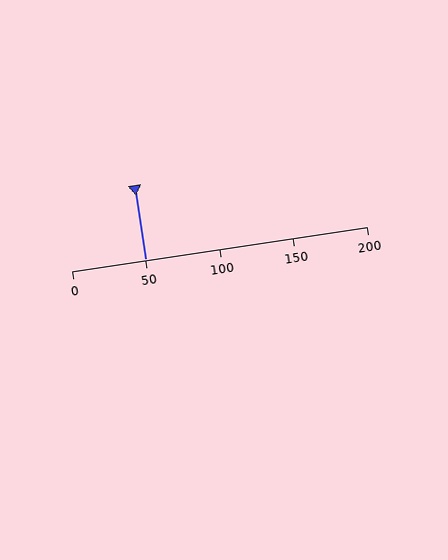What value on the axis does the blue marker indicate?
The marker indicates approximately 50.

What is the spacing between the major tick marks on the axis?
The major ticks are spaced 50 apart.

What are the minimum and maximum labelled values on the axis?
The axis runs from 0 to 200.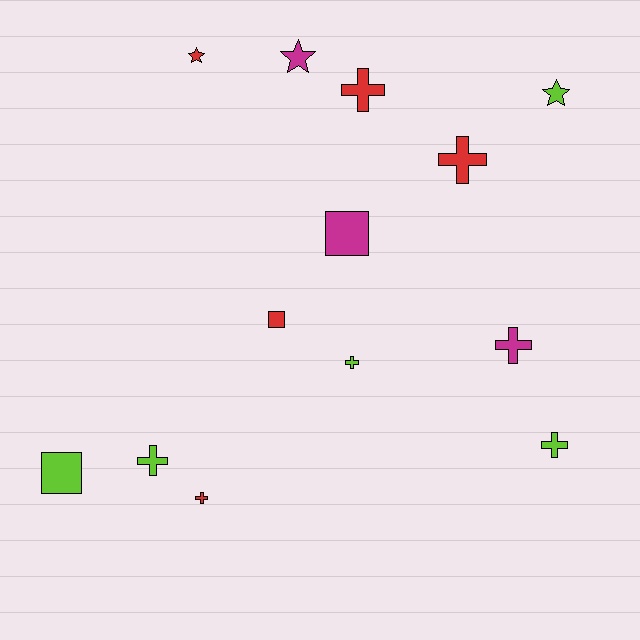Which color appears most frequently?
Red, with 5 objects.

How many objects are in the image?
There are 13 objects.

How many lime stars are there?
There is 1 lime star.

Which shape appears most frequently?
Cross, with 7 objects.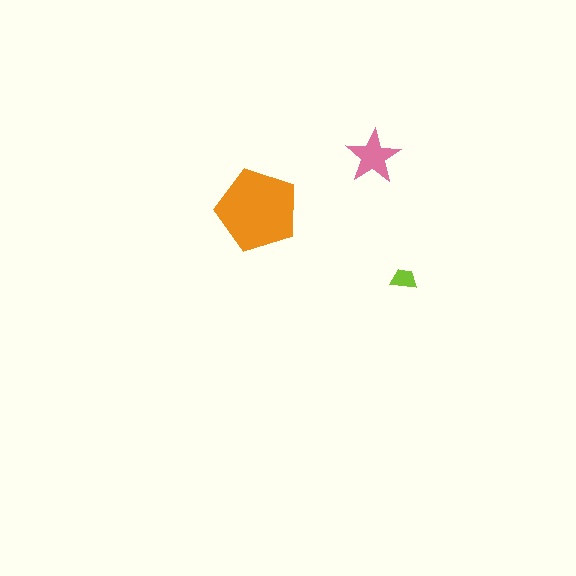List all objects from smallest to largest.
The lime trapezoid, the pink star, the orange pentagon.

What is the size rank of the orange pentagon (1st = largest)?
1st.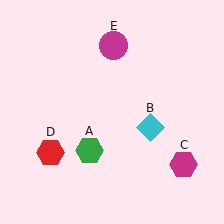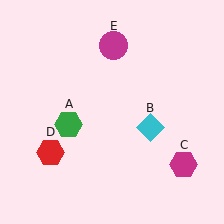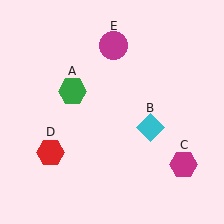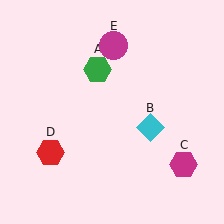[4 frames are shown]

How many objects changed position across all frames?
1 object changed position: green hexagon (object A).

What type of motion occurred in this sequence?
The green hexagon (object A) rotated clockwise around the center of the scene.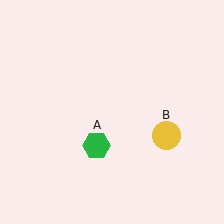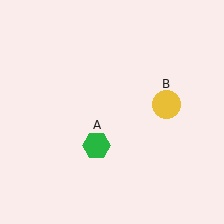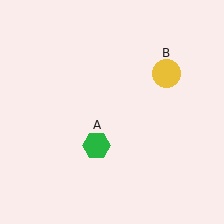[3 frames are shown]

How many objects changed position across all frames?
1 object changed position: yellow circle (object B).